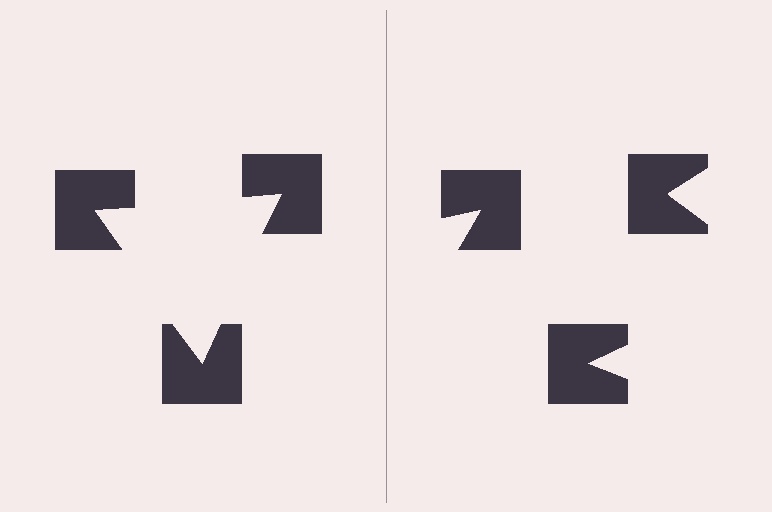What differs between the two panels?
The notched squares are positioned identically on both sides; only the wedge orientations differ. On the left they align to a triangle; on the right they are misaligned.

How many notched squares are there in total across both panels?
6 — 3 on each side.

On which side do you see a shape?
An illusory triangle appears on the left side. On the right side the wedge cuts are rotated, so no coherent shape forms.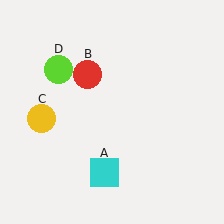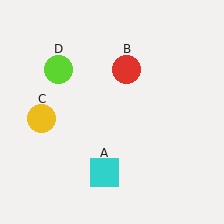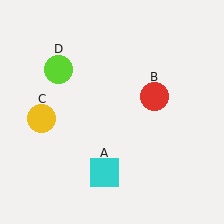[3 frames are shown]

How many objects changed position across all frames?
1 object changed position: red circle (object B).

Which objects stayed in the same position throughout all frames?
Cyan square (object A) and yellow circle (object C) and lime circle (object D) remained stationary.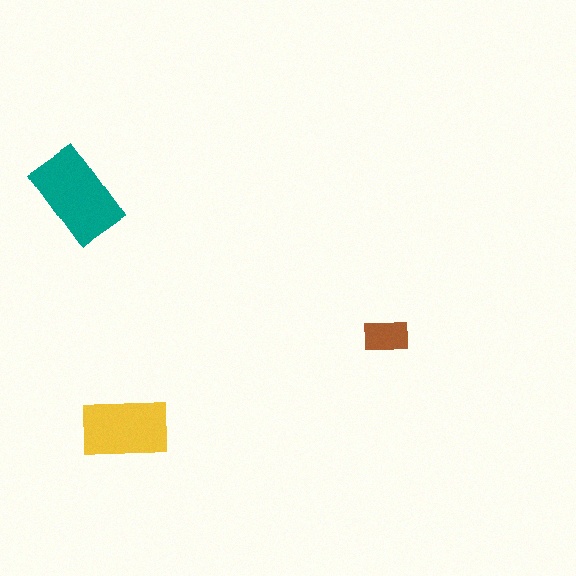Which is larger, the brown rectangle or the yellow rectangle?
The yellow one.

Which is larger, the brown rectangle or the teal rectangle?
The teal one.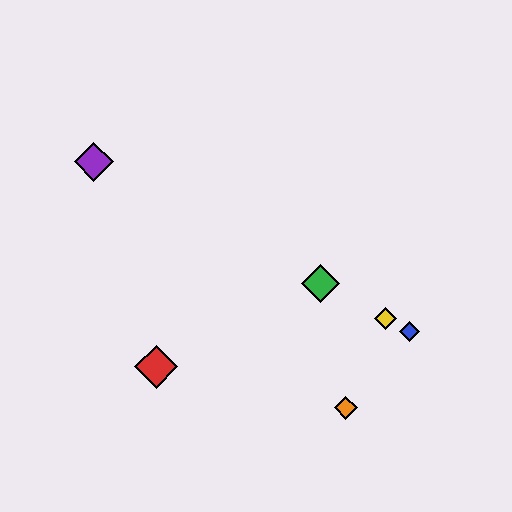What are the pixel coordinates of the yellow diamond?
The yellow diamond is at (385, 319).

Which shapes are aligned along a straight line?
The blue diamond, the green diamond, the yellow diamond, the purple diamond are aligned along a straight line.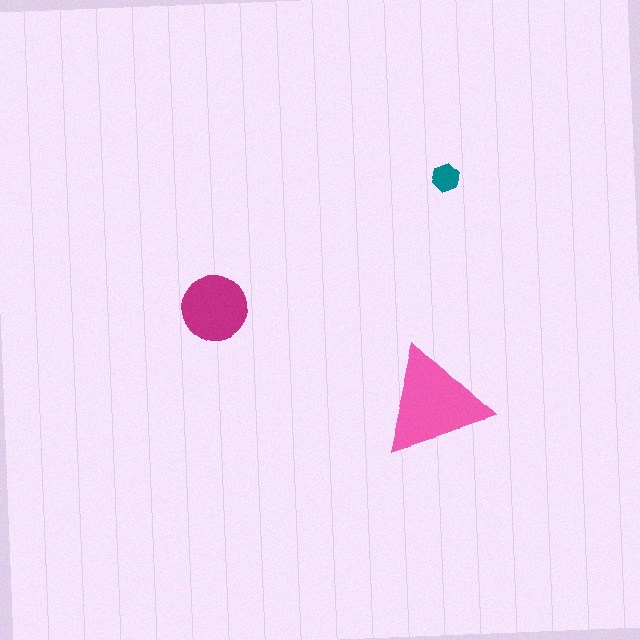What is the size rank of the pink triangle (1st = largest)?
1st.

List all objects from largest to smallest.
The pink triangle, the magenta circle, the teal hexagon.